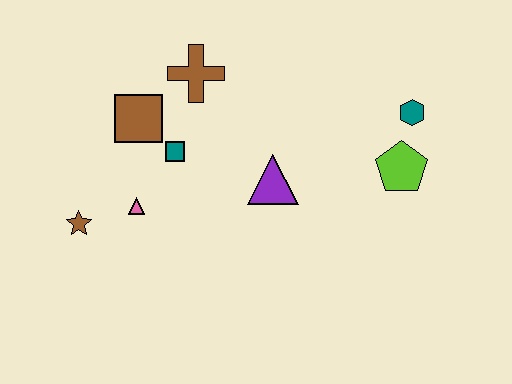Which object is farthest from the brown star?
The teal hexagon is farthest from the brown star.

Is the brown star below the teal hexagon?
Yes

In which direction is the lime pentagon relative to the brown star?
The lime pentagon is to the right of the brown star.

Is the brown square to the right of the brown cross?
No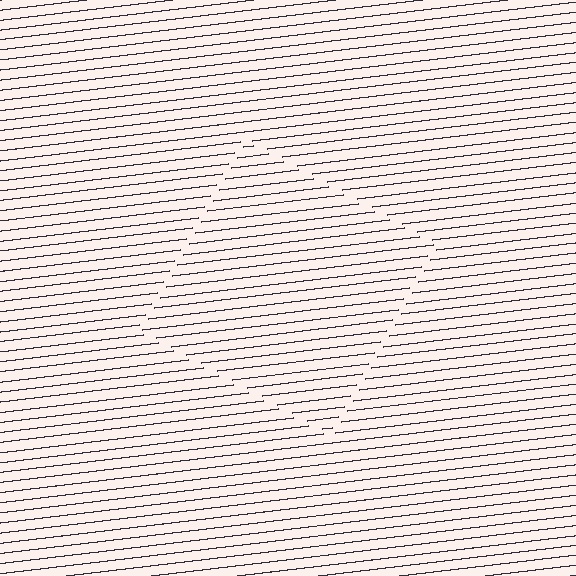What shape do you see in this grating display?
An illusory square. The interior of the shape contains the same grating, shifted by half a period — the contour is defined by the phase discontinuity where line-ends from the inner and outer gratings abut.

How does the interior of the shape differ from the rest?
The interior of the shape contains the same grating, shifted by half a period — the contour is defined by the phase discontinuity where line-ends from the inner and outer gratings abut.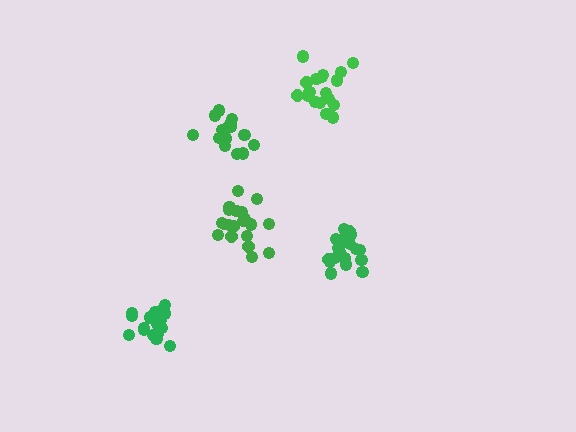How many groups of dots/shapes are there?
There are 5 groups.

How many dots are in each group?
Group 1: 20 dots, Group 2: 15 dots, Group 3: 18 dots, Group 4: 21 dots, Group 5: 18 dots (92 total).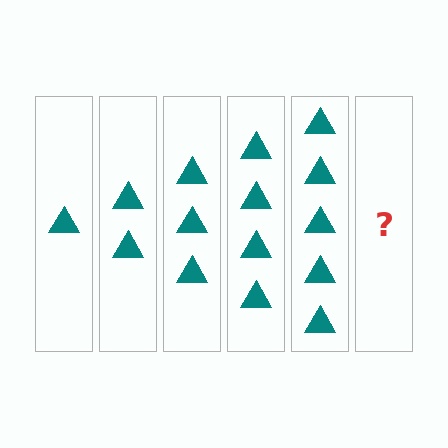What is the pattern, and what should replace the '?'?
The pattern is that each step adds one more triangle. The '?' should be 6 triangles.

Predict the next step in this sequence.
The next step is 6 triangles.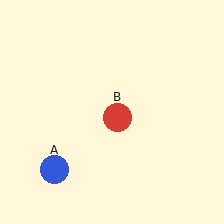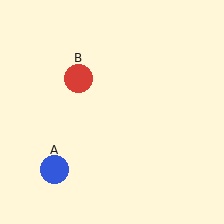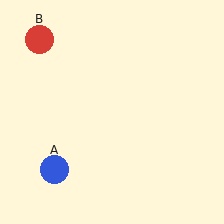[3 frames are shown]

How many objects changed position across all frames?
1 object changed position: red circle (object B).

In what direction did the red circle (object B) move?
The red circle (object B) moved up and to the left.